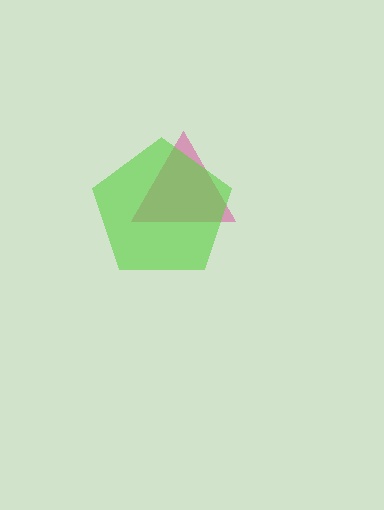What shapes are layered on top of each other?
The layered shapes are: a magenta triangle, a lime pentagon.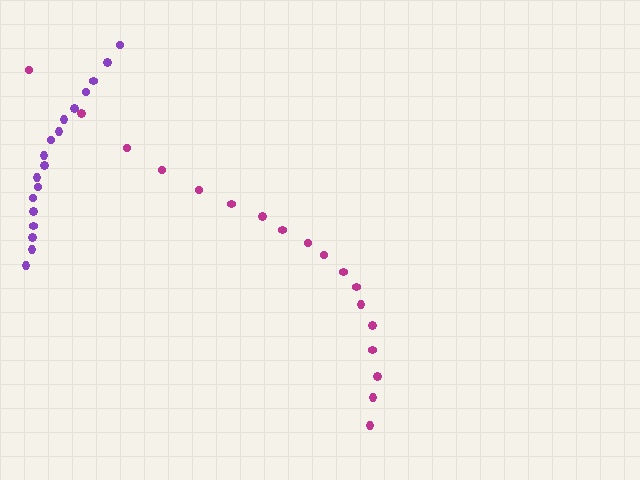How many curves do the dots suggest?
There are 2 distinct paths.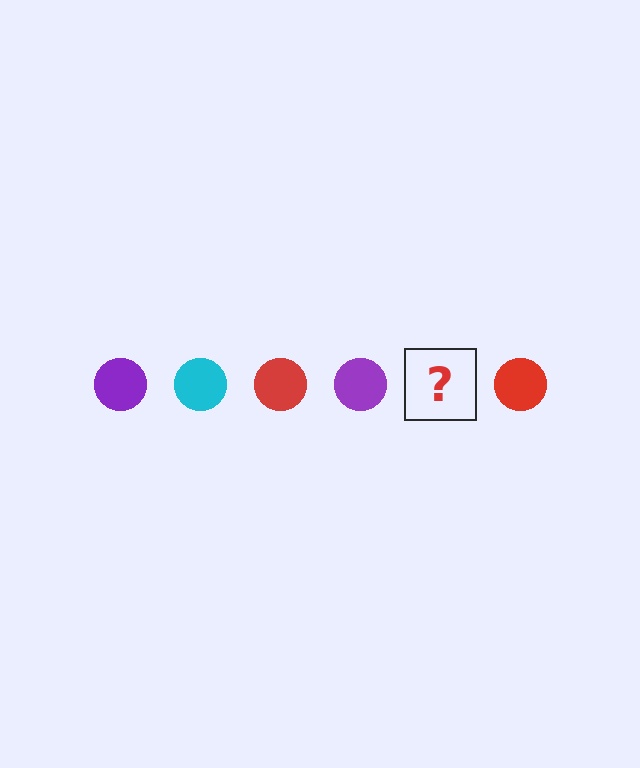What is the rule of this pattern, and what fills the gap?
The rule is that the pattern cycles through purple, cyan, red circles. The gap should be filled with a cyan circle.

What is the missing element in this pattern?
The missing element is a cyan circle.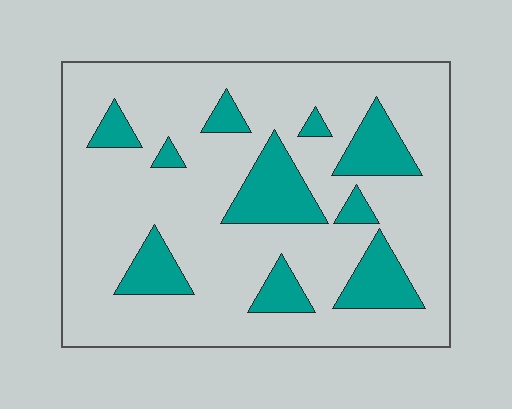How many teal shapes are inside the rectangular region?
10.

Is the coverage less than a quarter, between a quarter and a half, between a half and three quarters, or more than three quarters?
Less than a quarter.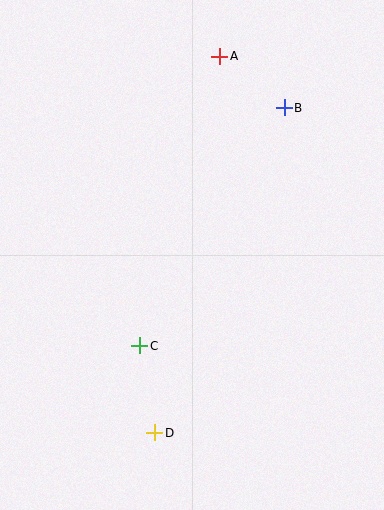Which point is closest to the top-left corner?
Point A is closest to the top-left corner.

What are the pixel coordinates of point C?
Point C is at (140, 346).